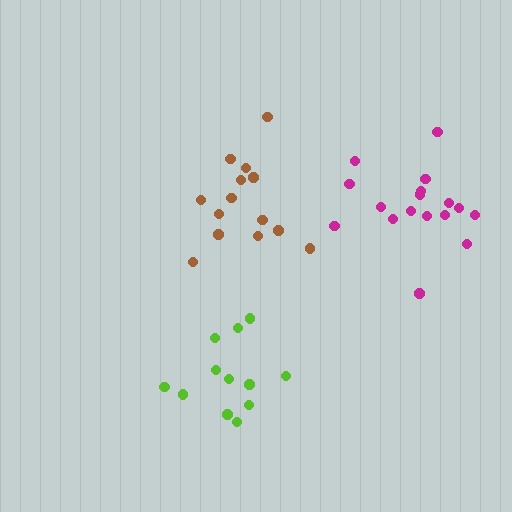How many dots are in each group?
Group 1: 14 dots, Group 2: 12 dots, Group 3: 17 dots (43 total).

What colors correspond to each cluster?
The clusters are colored: brown, lime, magenta.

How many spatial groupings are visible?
There are 3 spatial groupings.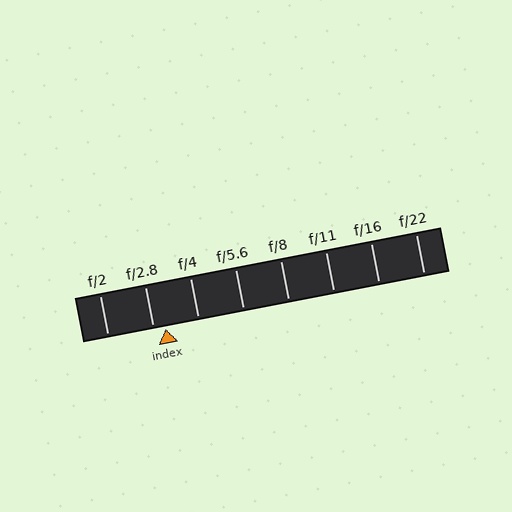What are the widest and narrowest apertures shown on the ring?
The widest aperture shown is f/2 and the narrowest is f/22.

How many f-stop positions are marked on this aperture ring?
There are 8 f-stop positions marked.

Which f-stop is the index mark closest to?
The index mark is closest to f/2.8.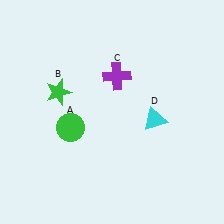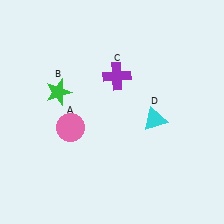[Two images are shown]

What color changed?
The circle (A) changed from green in Image 1 to pink in Image 2.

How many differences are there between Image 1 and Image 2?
There is 1 difference between the two images.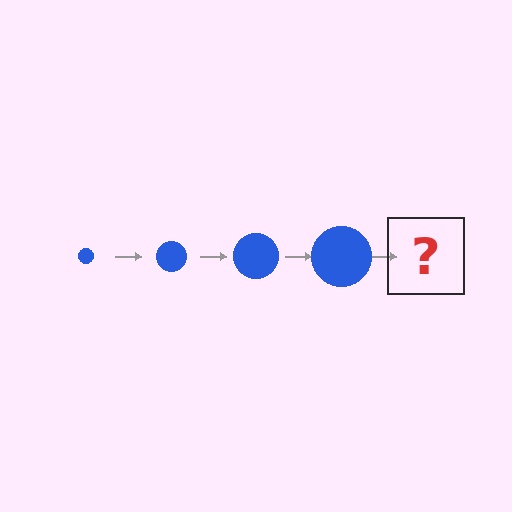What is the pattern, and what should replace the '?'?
The pattern is that the circle gets progressively larger each step. The '?' should be a blue circle, larger than the previous one.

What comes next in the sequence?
The next element should be a blue circle, larger than the previous one.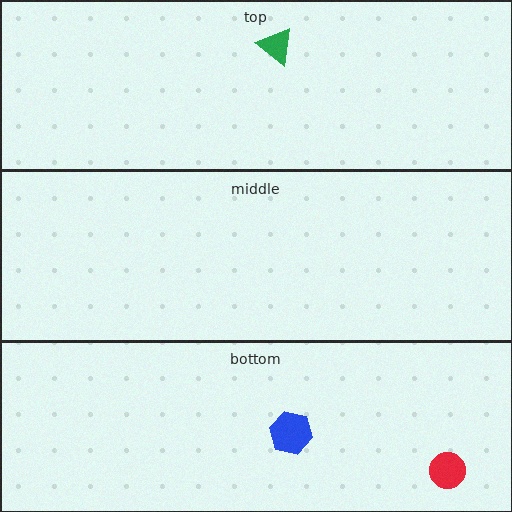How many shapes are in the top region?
1.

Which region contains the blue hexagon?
The bottom region.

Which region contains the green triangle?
The top region.